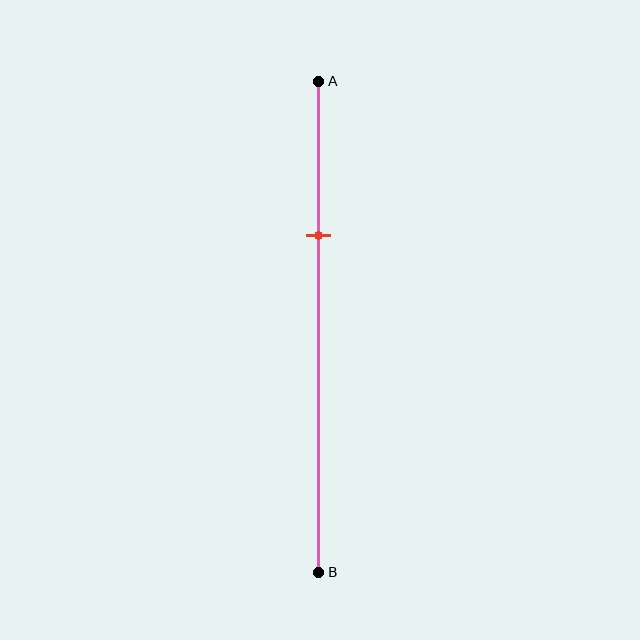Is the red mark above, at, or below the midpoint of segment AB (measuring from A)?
The red mark is above the midpoint of segment AB.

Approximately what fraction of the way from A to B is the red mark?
The red mark is approximately 30% of the way from A to B.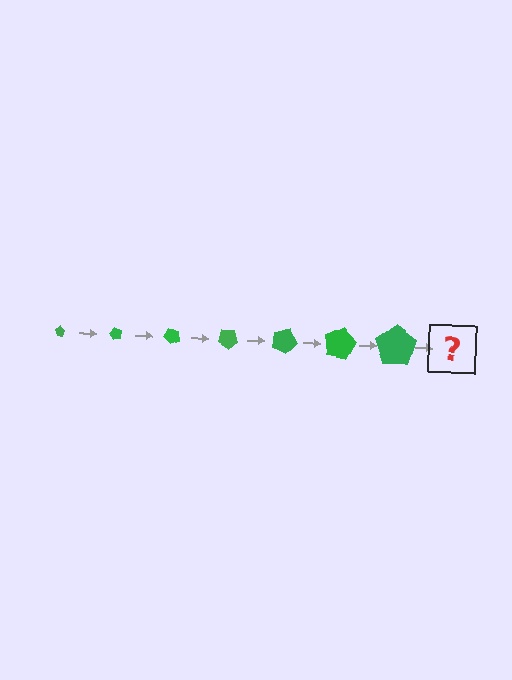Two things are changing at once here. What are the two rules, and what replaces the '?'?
The two rules are that the pentagon grows larger each step and it rotates 60 degrees each step. The '?' should be a pentagon, larger than the previous one and rotated 420 degrees from the start.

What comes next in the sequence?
The next element should be a pentagon, larger than the previous one and rotated 420 degrees from the start.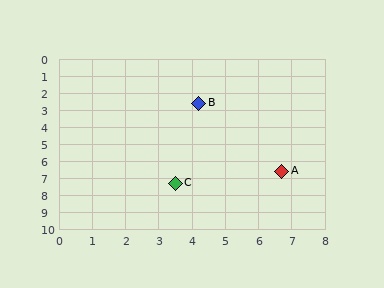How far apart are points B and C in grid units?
Points B and C are about 4.8 grid units apart.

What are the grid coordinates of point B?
Point B is at approximately (4.2, 2.6).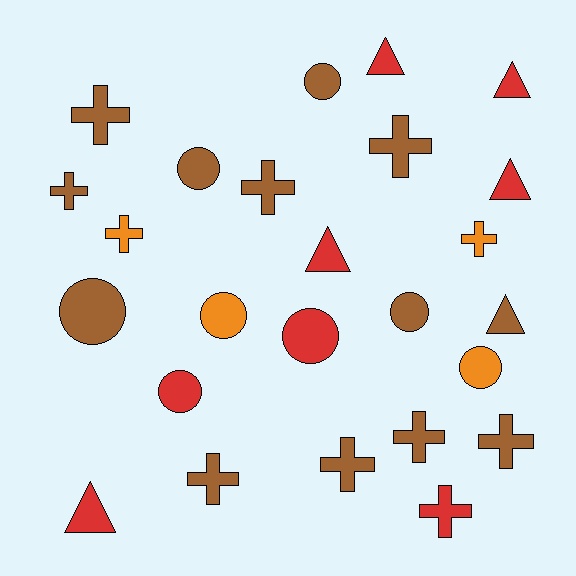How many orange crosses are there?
There are 2 orange crosses.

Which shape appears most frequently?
Cross, with 11 objects.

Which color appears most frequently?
Brown, with 13 objects.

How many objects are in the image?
There are 25 objects.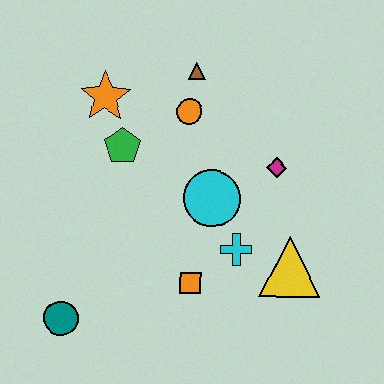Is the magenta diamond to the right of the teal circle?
Yes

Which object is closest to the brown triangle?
The orange circle is closest to the brown triangle.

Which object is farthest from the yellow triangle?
The orange star is farthest from the yellow triangle.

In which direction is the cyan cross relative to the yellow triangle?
The cyan cross is to the left of the yellow triangle.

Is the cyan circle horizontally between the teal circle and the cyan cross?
Yes